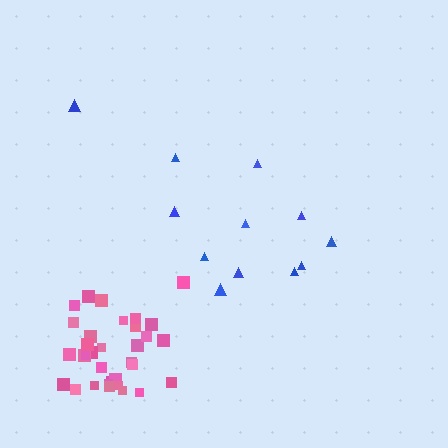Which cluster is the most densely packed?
Pink.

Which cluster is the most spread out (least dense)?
Blue.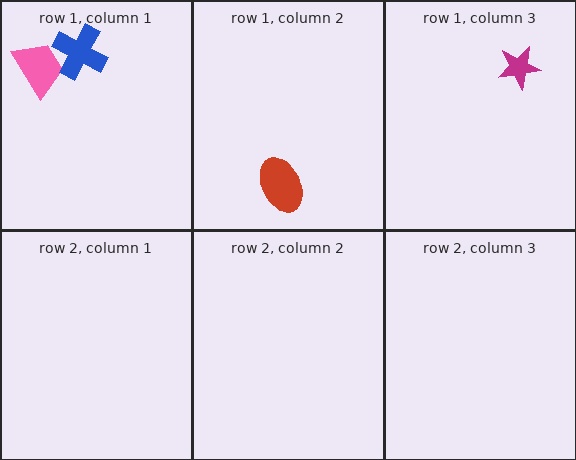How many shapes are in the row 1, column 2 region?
1.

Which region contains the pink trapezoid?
The row 1, column 1 region.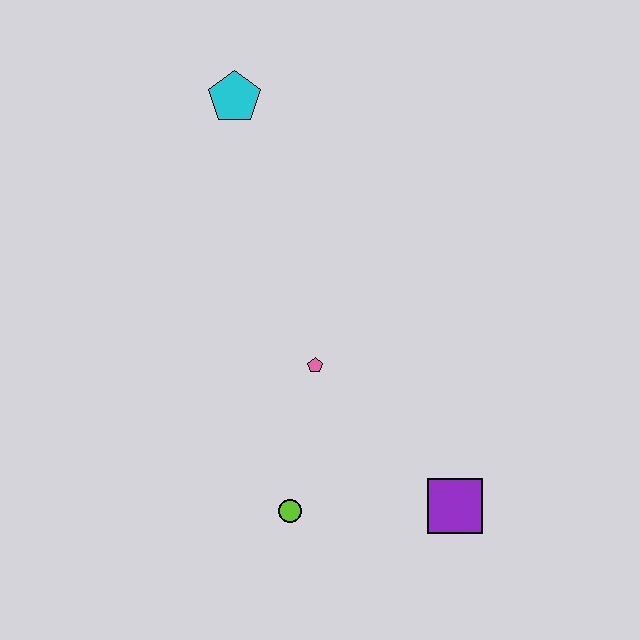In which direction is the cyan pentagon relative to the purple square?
The cyan pentagon is above the purple square.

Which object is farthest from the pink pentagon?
The cyan pentagon is farthest from the pink pentagon.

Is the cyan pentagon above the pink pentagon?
Yes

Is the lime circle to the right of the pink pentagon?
No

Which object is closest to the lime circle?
The pink pentagon is closest to the lime circle.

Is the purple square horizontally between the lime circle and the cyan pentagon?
No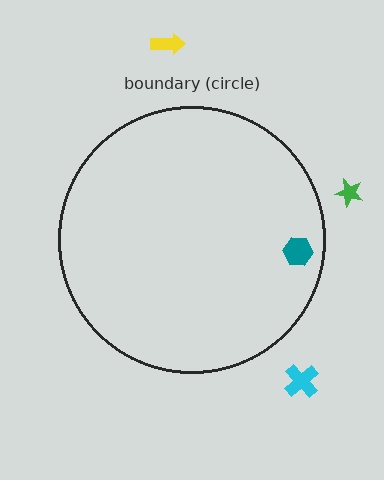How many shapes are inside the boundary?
1 inside, 3 outside.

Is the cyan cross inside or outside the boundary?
Outside.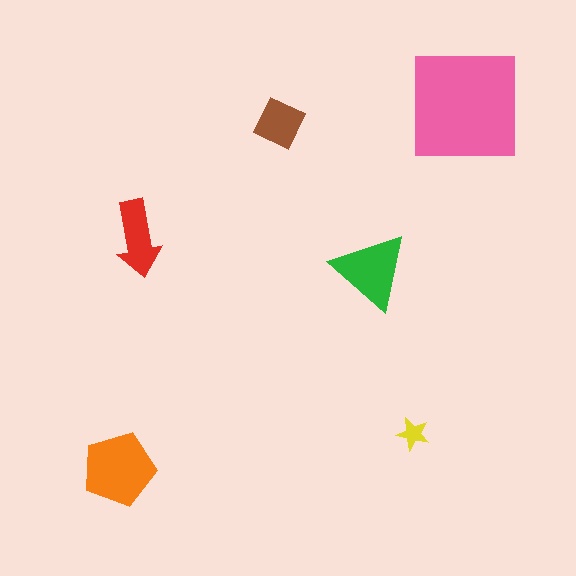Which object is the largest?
The pink square.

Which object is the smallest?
The yellow star.